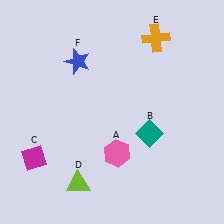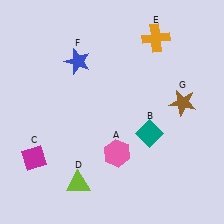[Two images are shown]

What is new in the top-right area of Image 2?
A brown star (G) was added in the top-right area of Image 2.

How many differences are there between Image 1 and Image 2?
There is 1 difference between the two images.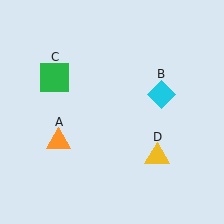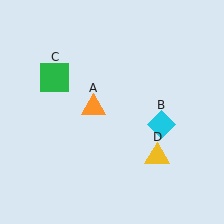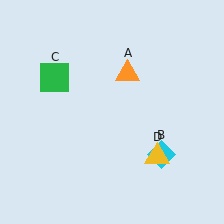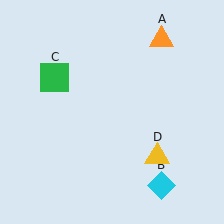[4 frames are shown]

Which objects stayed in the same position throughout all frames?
Green square (object C) and yellow triangle (object D) remained stationary.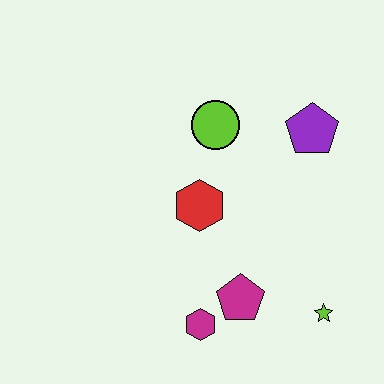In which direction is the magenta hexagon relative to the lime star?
The magenta hexagon is to the left of the lime star.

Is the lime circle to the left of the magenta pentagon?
Yes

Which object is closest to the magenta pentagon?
The magenta hexagon is closest to the magenta pentagon.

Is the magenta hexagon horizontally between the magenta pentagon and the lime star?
No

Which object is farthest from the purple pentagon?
The magenta hexagon is farthest from the purple pentagon.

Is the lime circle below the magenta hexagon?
No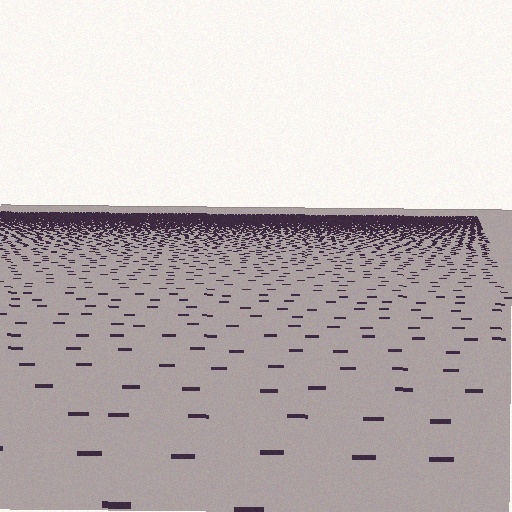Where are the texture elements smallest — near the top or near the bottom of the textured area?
Near the top.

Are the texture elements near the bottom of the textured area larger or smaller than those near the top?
Larger. Near the bottom, elements are closer to the viewer and appear at a bigger on-screen size.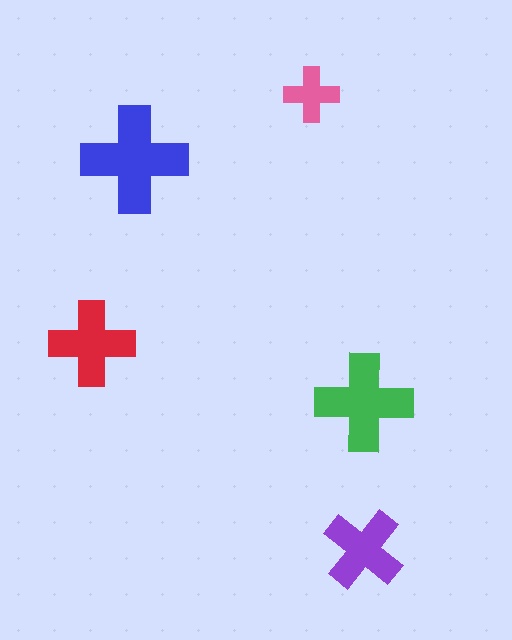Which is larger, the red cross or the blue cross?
The blue one.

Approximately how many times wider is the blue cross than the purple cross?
About 1.5 times wider.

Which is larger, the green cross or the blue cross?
The blue one.